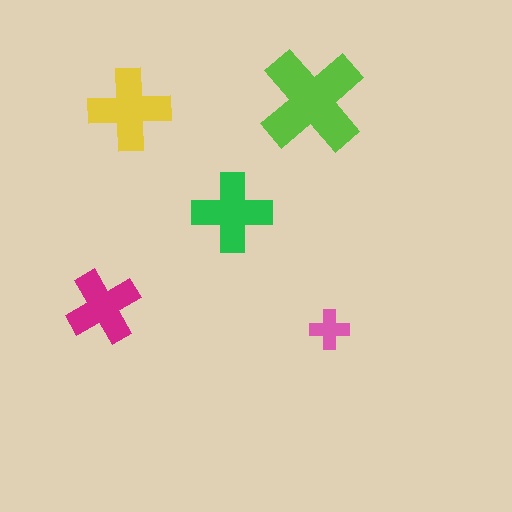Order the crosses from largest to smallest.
the lime one, the yellow one, the green one, the magenta one, the pink one.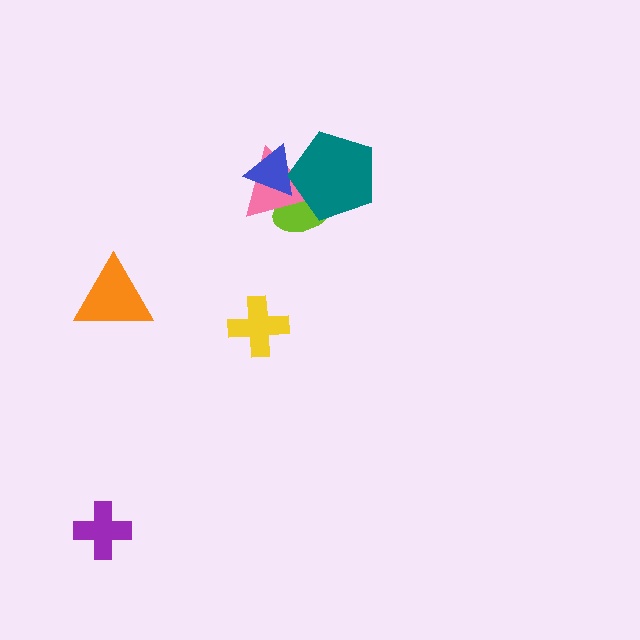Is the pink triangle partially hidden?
Yes, it is partially covered by another shape.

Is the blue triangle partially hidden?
Yes, it is partially covered by another shape.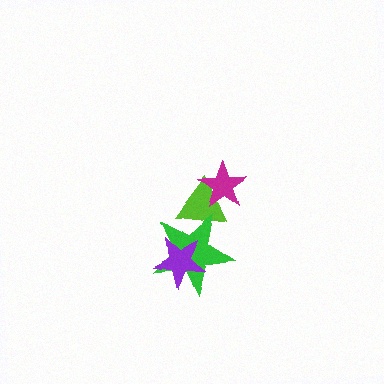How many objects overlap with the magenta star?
1 object overlaps with the magenta star.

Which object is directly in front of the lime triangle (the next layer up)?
The green star is directly in front of the lime triangle.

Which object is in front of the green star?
The purple star is in front of the green star.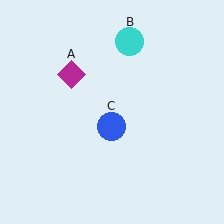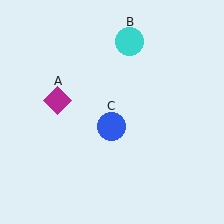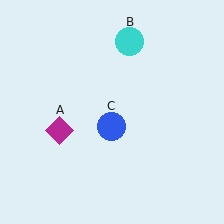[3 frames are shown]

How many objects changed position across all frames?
1 object changed position: magenta diamond (object A).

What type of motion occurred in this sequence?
The magenta diamond (object A) rotated counterclockwise around the center of the scene.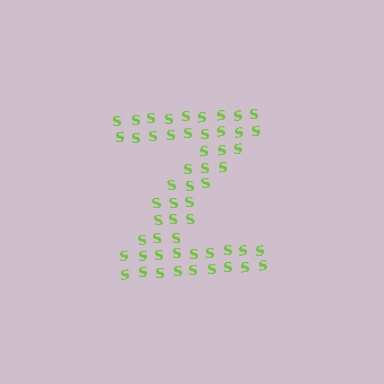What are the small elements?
The small elements are letter S's.